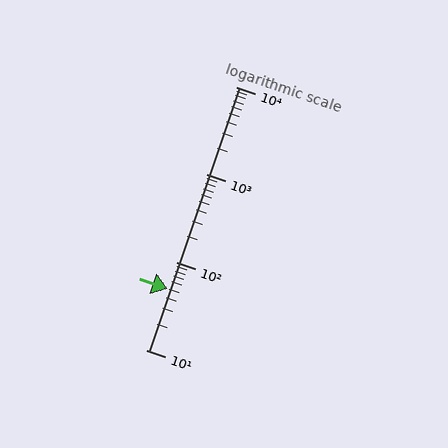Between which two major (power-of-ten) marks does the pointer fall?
The pointer is between 10 and 100.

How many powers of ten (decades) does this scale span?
The scale spans 3 decades, from 10 to 10000.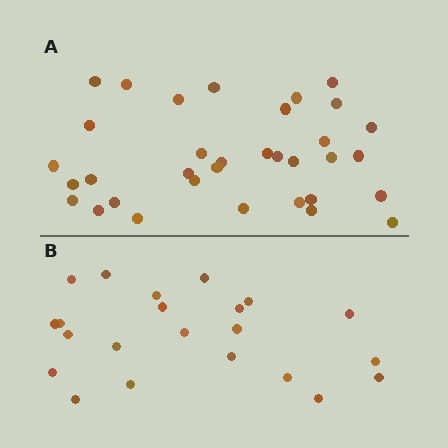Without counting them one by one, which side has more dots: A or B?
Region A (the top region) has more dots.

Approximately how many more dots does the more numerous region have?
Region A has roughly 12 or so more dots than region B.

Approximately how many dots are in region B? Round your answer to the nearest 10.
About 20 dots. (The exact count is 22, which rounds to 20.)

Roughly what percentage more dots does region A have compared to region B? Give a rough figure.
About 55% more.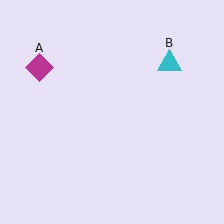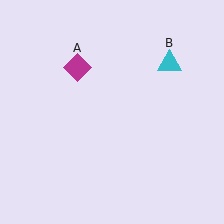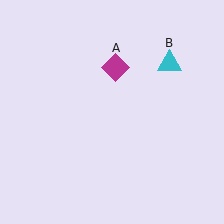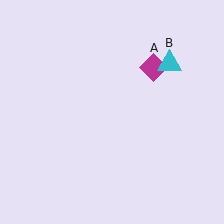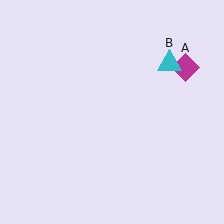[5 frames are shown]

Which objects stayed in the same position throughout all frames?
Cyan triangle (object B) remained stationary.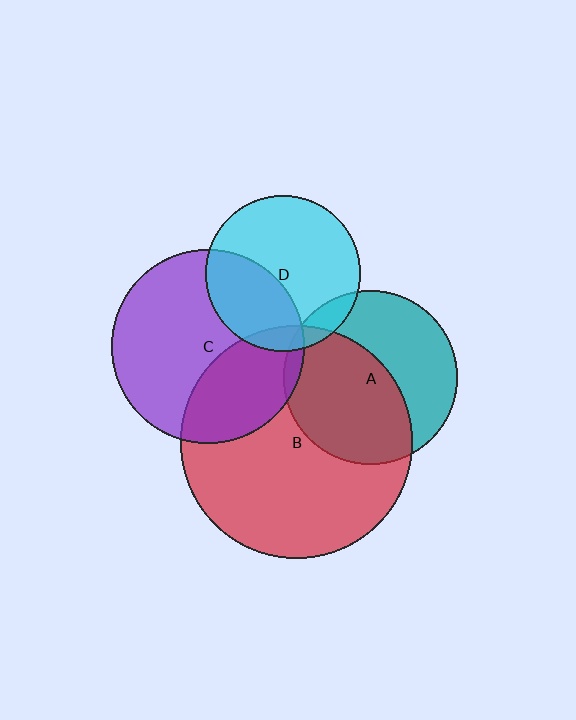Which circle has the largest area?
Circle B (red).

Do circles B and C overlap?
Yes.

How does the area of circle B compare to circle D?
Approximately 2.2 times.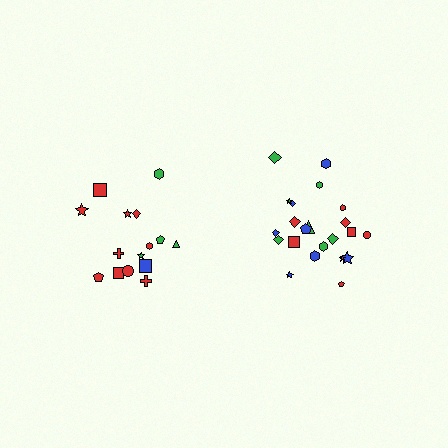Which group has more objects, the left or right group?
The right group.